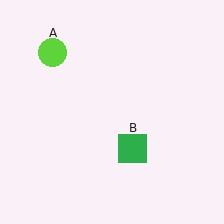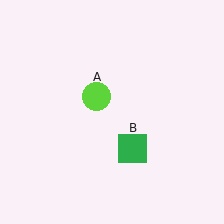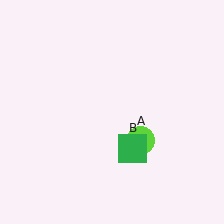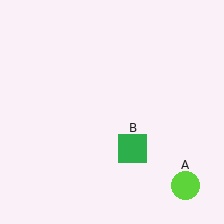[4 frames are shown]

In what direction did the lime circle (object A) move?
The lime circle (object A) moved down and to the right.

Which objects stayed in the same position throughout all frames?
Green square (object B) remained stationary.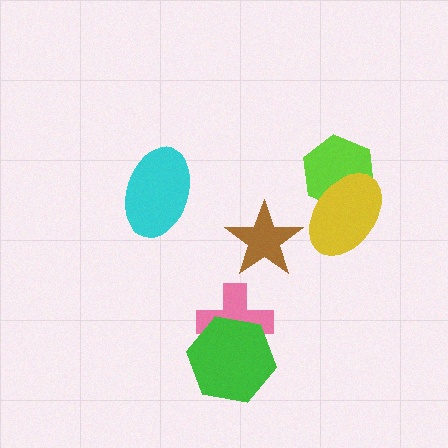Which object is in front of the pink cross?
The green hexagon is in front of the pink cross.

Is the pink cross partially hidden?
Yes, it is partially covered by another shape.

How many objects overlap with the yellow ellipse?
1 object overlaps with the yellow ellipse.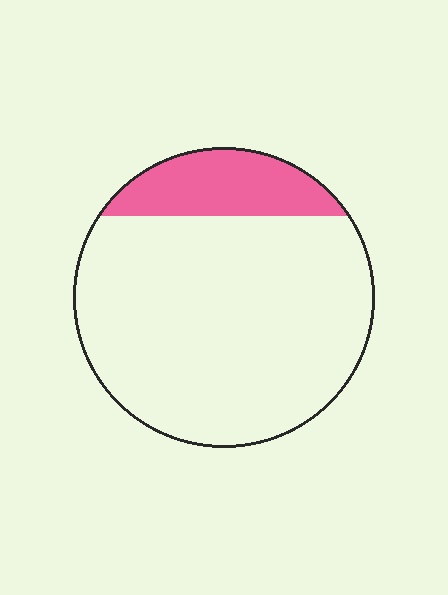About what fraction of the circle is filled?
About one sixth (1/6).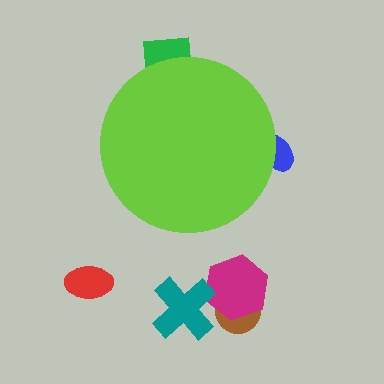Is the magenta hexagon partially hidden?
No, the magenta hexagon is fully visible.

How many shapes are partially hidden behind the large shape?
2 shapes are partially hidden.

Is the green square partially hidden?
Yes, the green square is partially hidden behind the lime circle.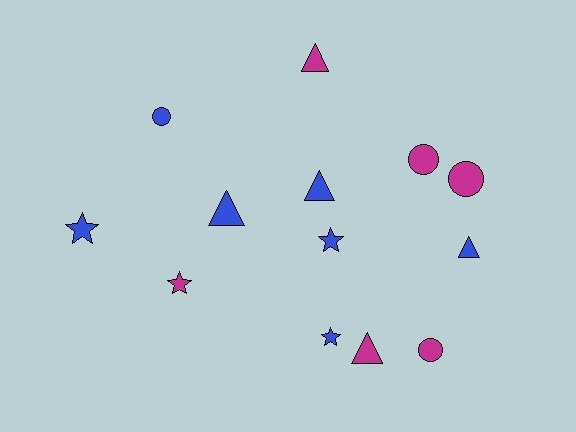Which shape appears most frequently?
Triangle, with 5 objects.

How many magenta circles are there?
There are 3 magenta circles.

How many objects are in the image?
There are 13 objects.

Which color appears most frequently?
Blue, with 7 objects.